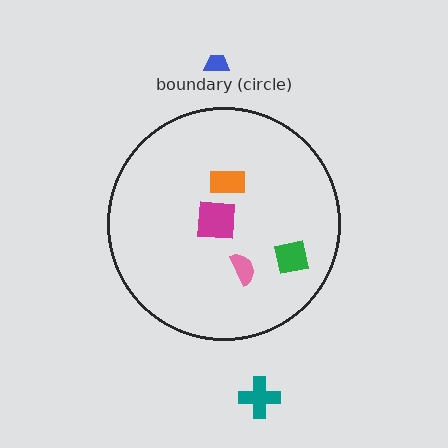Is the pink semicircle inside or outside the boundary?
Inside.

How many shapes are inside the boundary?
4 inside, 2 outside.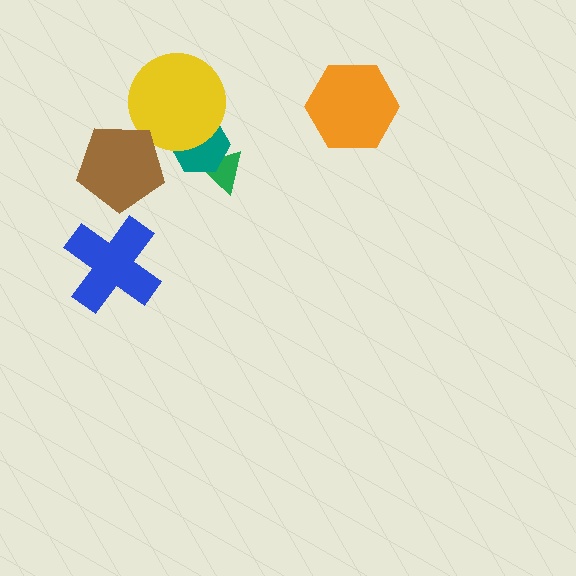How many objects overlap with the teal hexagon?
2 objects overlap with the teal hexagon.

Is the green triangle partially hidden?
Yes, it is partially covered by another shape.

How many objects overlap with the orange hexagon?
0 objects overlap with the orange hexagon.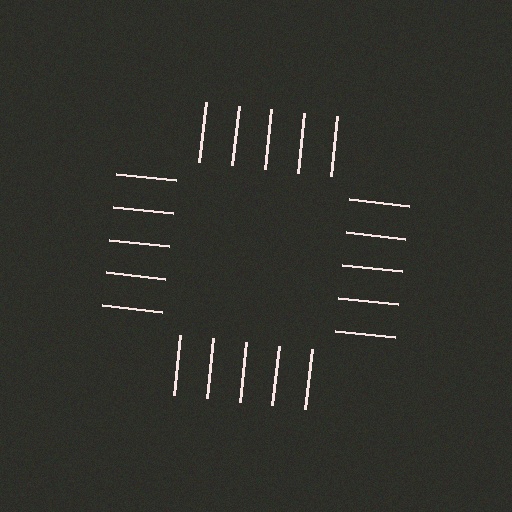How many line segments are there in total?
20 — 5 along each of the 4 edges.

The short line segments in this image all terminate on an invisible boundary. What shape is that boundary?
An illusory square — the line segments terminate on its edges but no continuous stroke is drawn.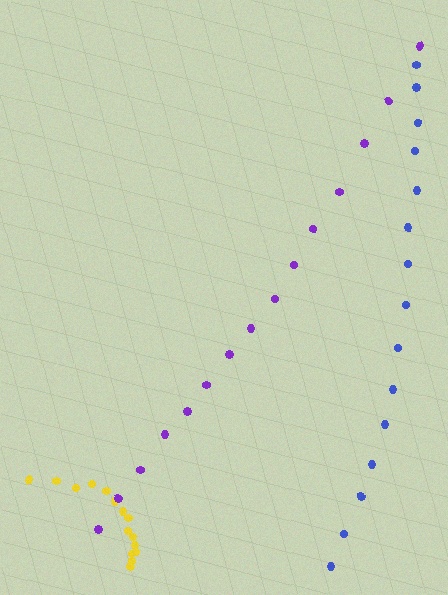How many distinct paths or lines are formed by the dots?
There are 3 distinct paths.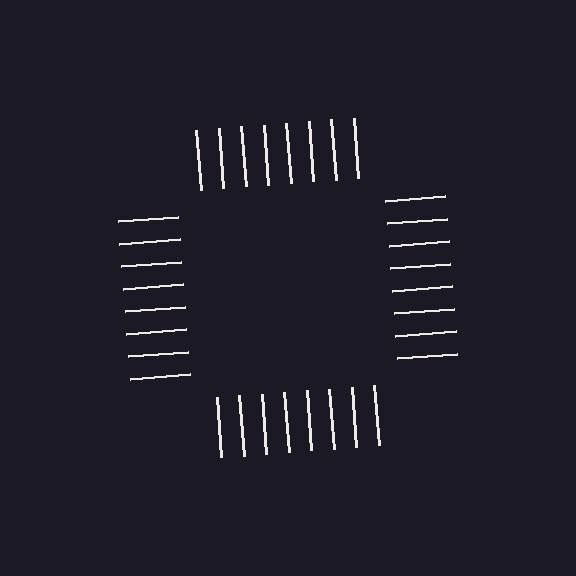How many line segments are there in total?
32 — 8 along each of the 4 edges.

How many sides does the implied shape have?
4 sides — the line-ends trace a square.